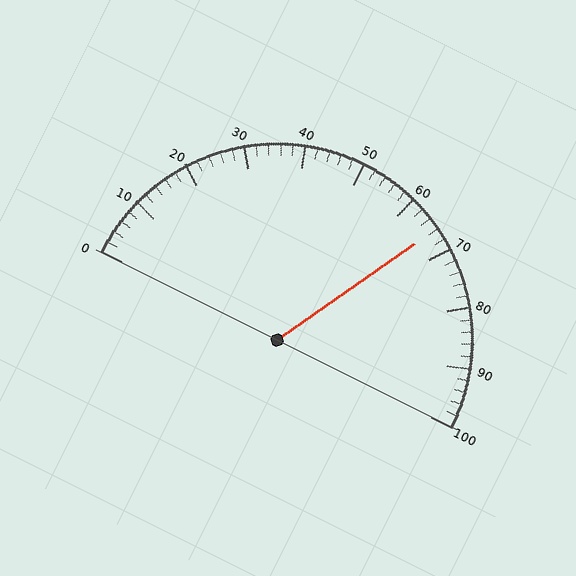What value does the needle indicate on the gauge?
The needle indicates approximately 66.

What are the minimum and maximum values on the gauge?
The gauge ranges from 0 to 100.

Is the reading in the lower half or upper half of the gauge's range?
The reading is in the upper half of the range (0 to 100).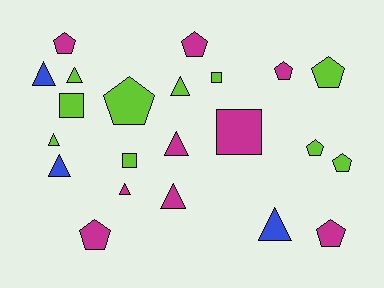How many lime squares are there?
There are 3 lime squares.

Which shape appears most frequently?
Pentagon, with 9 objects.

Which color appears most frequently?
Lime, with 10 objects.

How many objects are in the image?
There are 22 objects.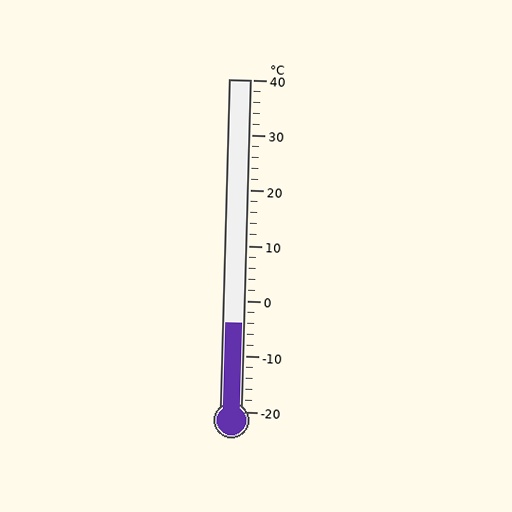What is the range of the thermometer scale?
The thermometer scale ranges from -20°C to 40°C.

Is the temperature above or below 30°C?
The temperature is below 30°C.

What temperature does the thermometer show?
The thermometer shows approximately -4°C.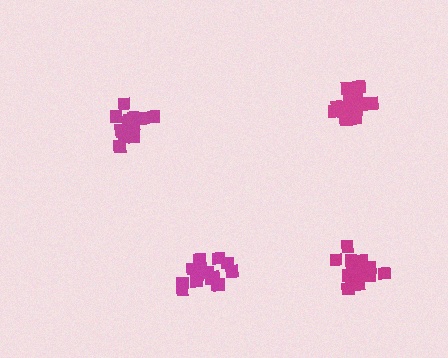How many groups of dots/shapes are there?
There are 4 groups.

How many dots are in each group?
Group 1: 16 dots, Group 2: 15 dots, Group 3: 15 dots, Group 4: 18 dots (64 total).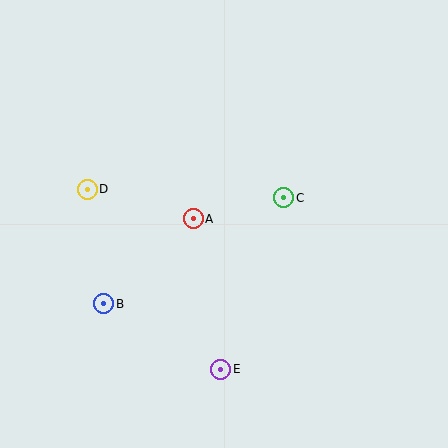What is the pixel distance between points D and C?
The distance between D and C is 197 pixels.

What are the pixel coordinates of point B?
Point B is at (104, 304).